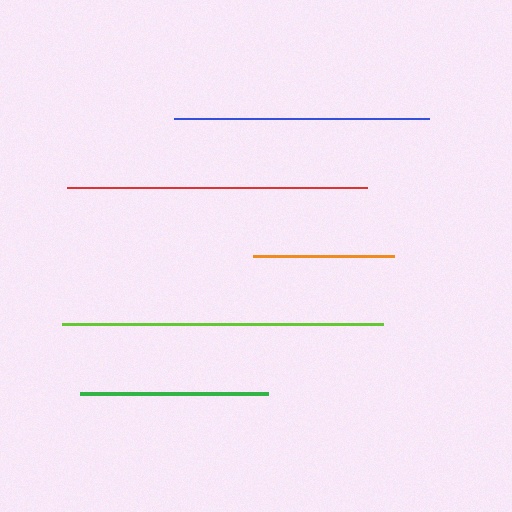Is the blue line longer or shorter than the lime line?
The lime line is longer than the blue line.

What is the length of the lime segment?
The lime segment is approximately 321 pixels long.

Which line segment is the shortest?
The orange line is the shortest at approximately 140 pixels.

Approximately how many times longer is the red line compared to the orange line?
The red line is approximately 2.1 times the length of the orange line.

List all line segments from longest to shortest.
From longest to shortest: lime, red, blue, green, orange.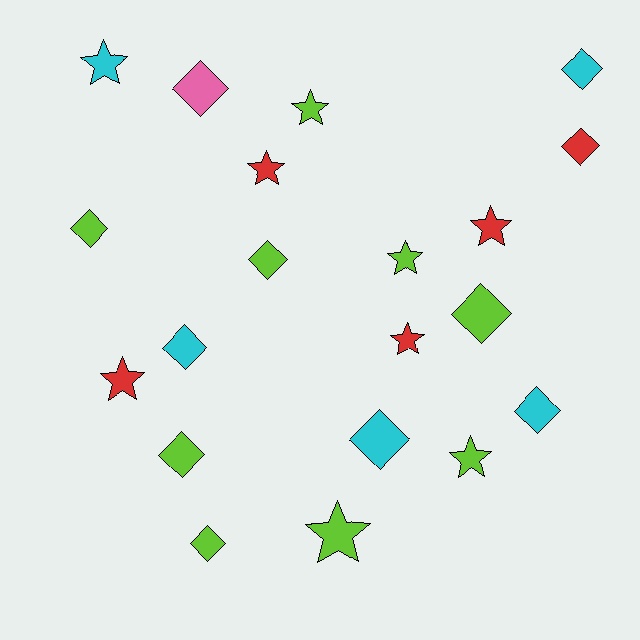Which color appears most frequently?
Lime, with 9 objects.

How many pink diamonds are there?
There is 1 pink diamond.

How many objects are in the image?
There are 20 objects.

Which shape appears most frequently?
Diamond, with 11 objects.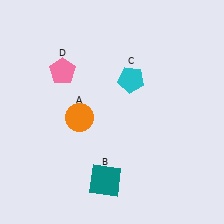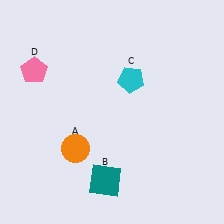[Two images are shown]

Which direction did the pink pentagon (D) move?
The pink pentagon (D) moved left.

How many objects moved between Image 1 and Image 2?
2 objects moved between the two images.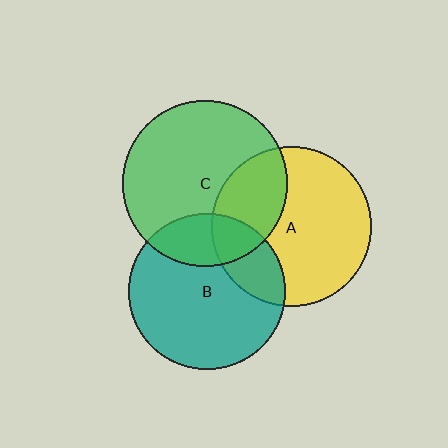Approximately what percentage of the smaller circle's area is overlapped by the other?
Approximately 30%.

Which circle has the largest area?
Circle C (green).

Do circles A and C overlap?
Yes.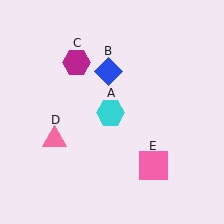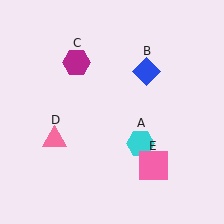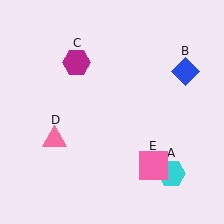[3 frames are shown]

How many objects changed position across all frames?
2 objects changed position: cyan hexagon (object A), blue diamond (object B).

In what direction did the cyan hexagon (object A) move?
The cyan hexagon (object A) moved down and to the right.